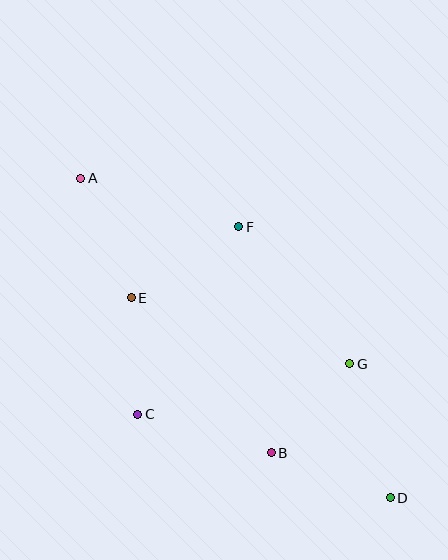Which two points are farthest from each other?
Points A and D are farthest from each other.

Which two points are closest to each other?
Points C and E are closest to each other.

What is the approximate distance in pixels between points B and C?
The distance between B and C is approximately 139 pixels.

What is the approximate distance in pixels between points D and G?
The distance between D and G is approximately 140 pixels.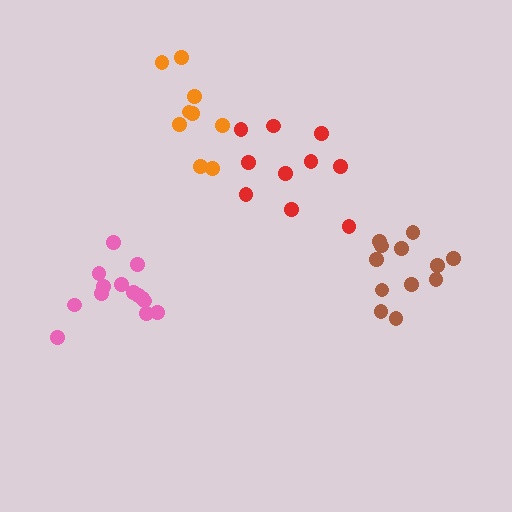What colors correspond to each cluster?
The clusters are colored: brown, red, orange, pink.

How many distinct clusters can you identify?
There are 4 distinct clusters.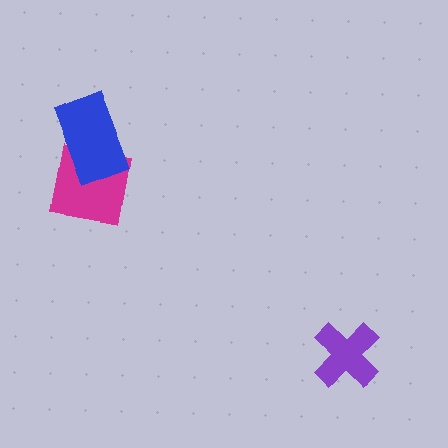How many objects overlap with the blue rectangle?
1 object overlaps with the blue rectangle.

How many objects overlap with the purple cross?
0 objects overlap with the purple cross.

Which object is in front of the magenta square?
The blue rectangle is in front of the magenta square.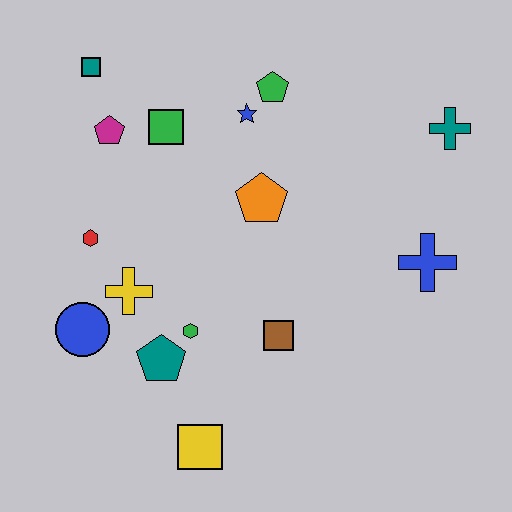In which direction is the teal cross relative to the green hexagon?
The teal cross is to the right of the green hexagon.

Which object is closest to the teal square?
The magenta pentagon is closest to the teal square.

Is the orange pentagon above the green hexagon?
Yes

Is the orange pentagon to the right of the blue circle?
Yes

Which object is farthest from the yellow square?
The teal cross is farthest from the yellow square.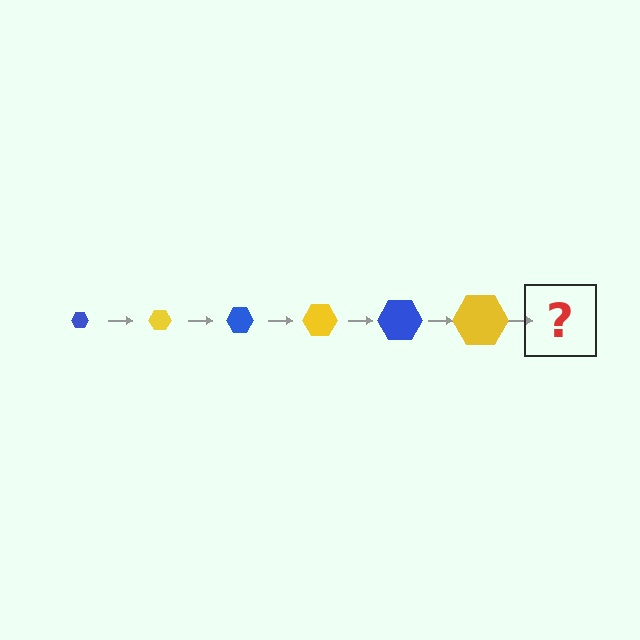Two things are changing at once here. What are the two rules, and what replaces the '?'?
The two rules are that the hexagon grows larger each step and the color cycles through blue and yellow. The '?' should be a blue hexagon, larger than the previous one.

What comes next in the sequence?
The next element should be a blue hexagon, larger than the previous one.